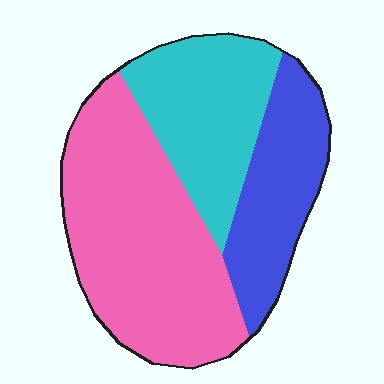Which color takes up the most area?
Pink, at roughly 50%.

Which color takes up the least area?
Blue, at roughly 25%.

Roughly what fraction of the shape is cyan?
Cyan covers roughly 30% of the shape.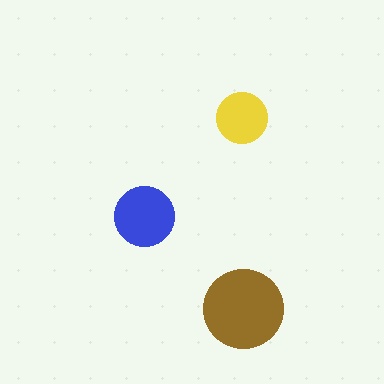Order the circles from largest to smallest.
the brown one, the blue one, the yellow one.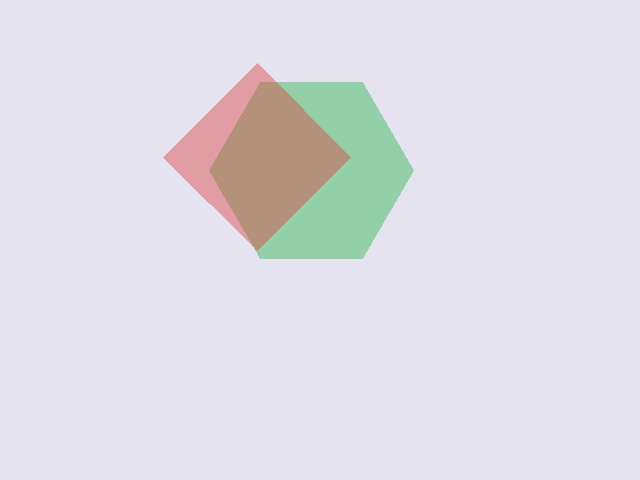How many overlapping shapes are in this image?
There are 2 overlapping shapes in the image.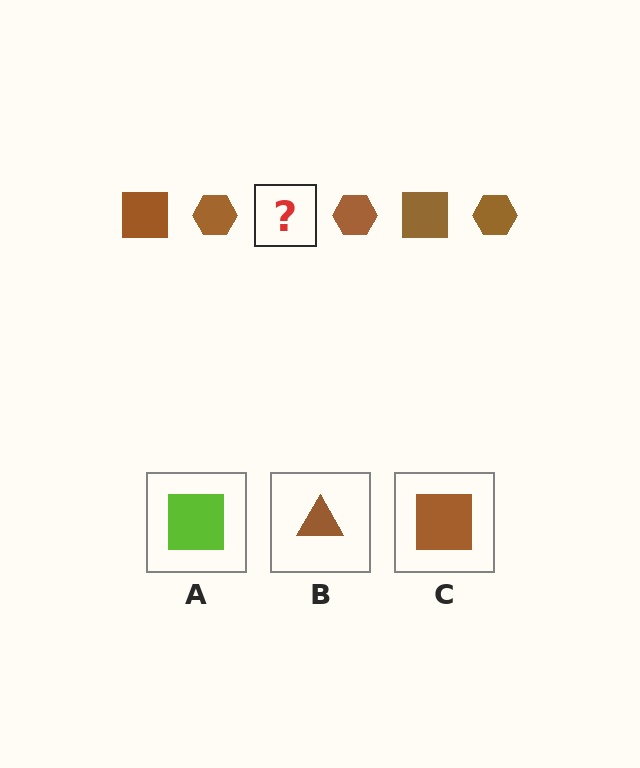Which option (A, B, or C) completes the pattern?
C.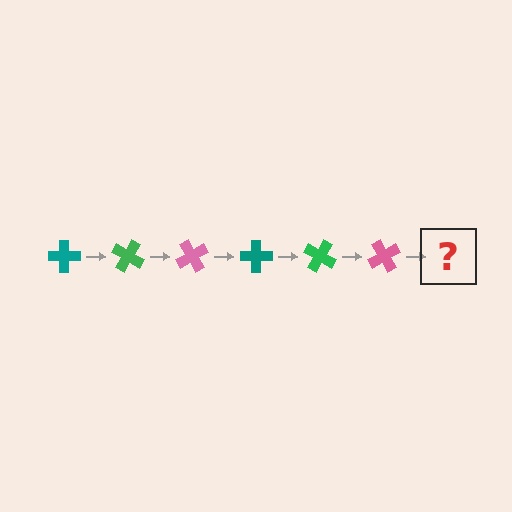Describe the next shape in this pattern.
It should be a teal cross, rotated 180 degrees from the start.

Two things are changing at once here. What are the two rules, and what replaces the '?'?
The two rules are that it rotates 30 degrees each step and the color cycles through teal, green, and pink. The '?' should be a teal cross, rotated 180 degrees from the start.